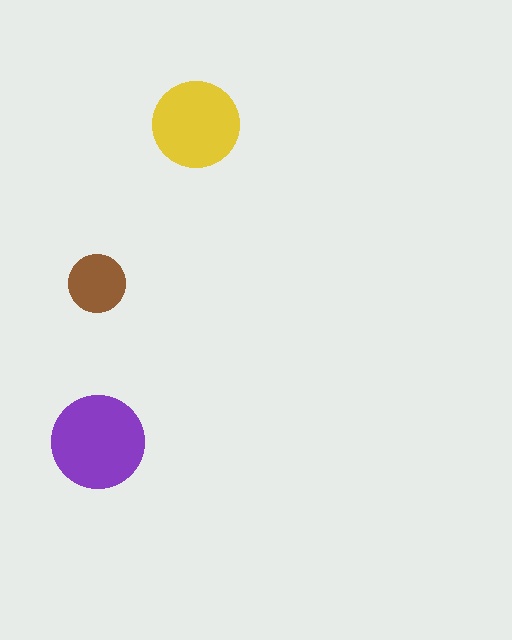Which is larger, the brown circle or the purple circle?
The purple one.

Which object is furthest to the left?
The brown circle is leftmost.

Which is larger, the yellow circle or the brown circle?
The yellow one.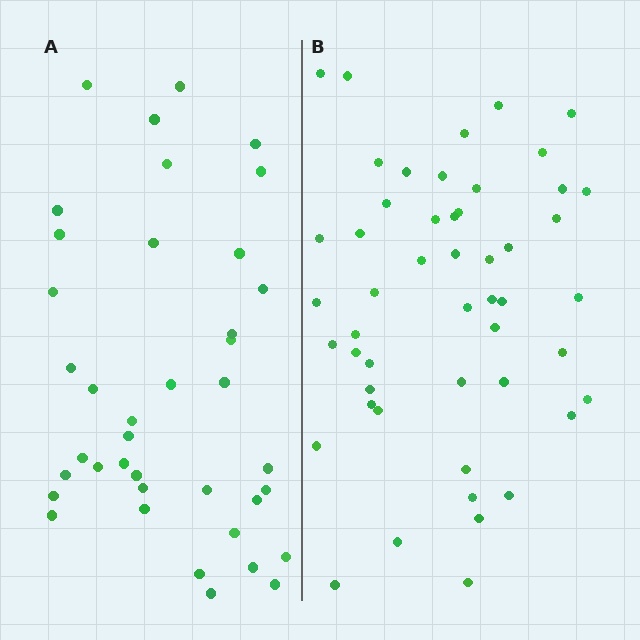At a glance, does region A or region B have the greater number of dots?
Region B (the right region) has more dots.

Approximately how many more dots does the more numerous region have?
Region B has roughly 12 or so more dots than region A.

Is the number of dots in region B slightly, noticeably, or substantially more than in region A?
Region B has noticeably more, but not dramatically so. The ratio is roughly 1.3 to 1.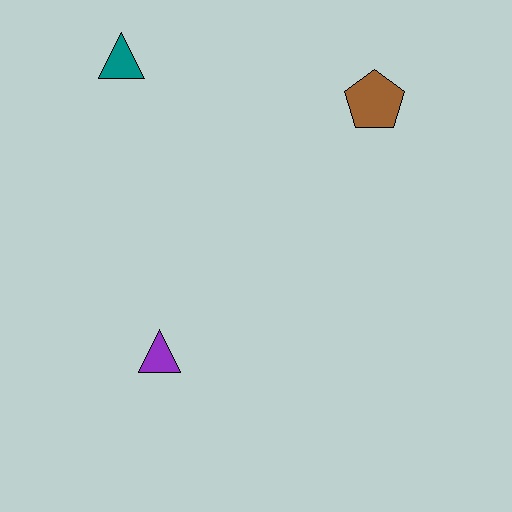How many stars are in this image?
There are no stars.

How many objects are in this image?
There are 3 objects.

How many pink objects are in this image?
There are no pink objects.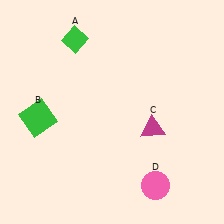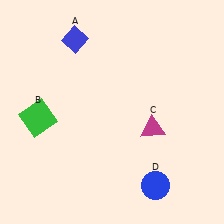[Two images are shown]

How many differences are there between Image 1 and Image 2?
There are 2 differences between the two images.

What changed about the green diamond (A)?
In Image 1, A is green. In Image 2, it changed to blue.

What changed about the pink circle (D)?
In Image 1, D is pink. In Image 2, it changed to blue.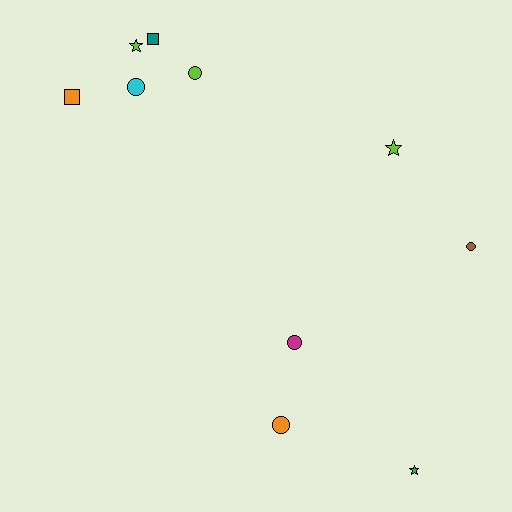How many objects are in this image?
There are 10 objects.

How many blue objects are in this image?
There are no blue objects.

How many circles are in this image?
There are 5 circles.